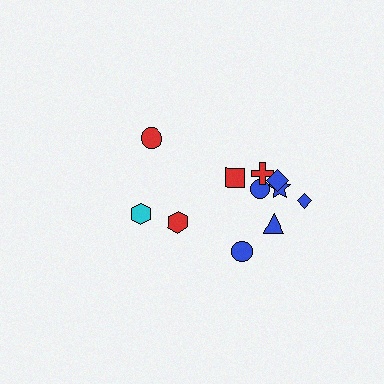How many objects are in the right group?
There are 8 objects.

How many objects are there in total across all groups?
There are 11 objects.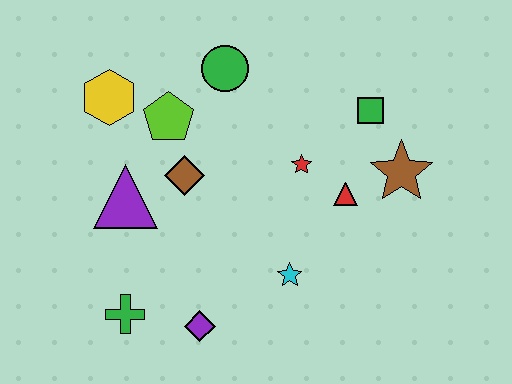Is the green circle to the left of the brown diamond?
No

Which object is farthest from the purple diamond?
The green square is farthest from the purple diamond.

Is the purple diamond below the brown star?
Yes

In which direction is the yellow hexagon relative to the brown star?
The yellow hexagon is to the left of the brown star.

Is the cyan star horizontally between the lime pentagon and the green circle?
No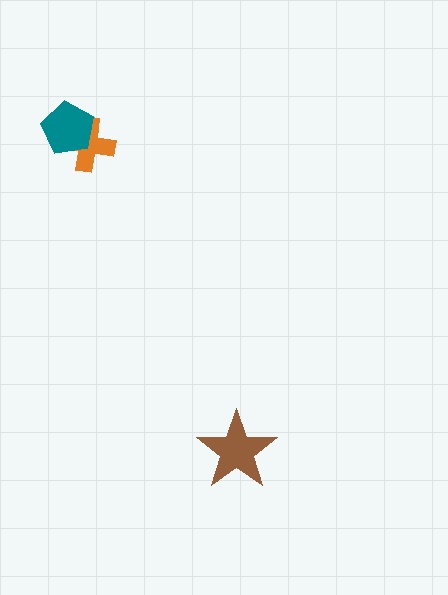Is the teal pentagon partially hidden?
No, no other shape covers it.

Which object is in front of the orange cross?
The teal pentagon is in front of the orange cross.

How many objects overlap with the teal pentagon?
1 object overlaps with the teal pentagon.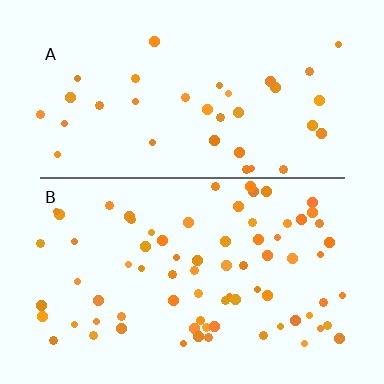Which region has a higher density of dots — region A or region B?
B (the bottom).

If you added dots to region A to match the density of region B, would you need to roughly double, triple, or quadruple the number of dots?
Approximately double.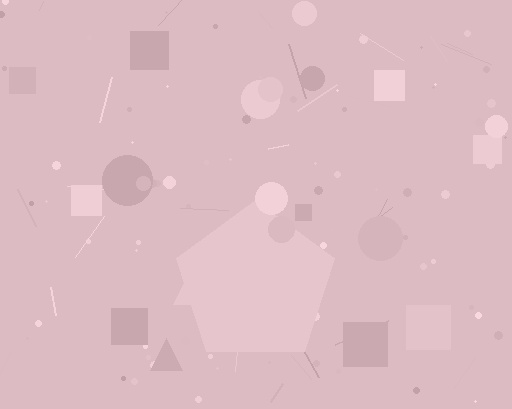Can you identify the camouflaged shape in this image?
The camouflaged shape is a pentagon.